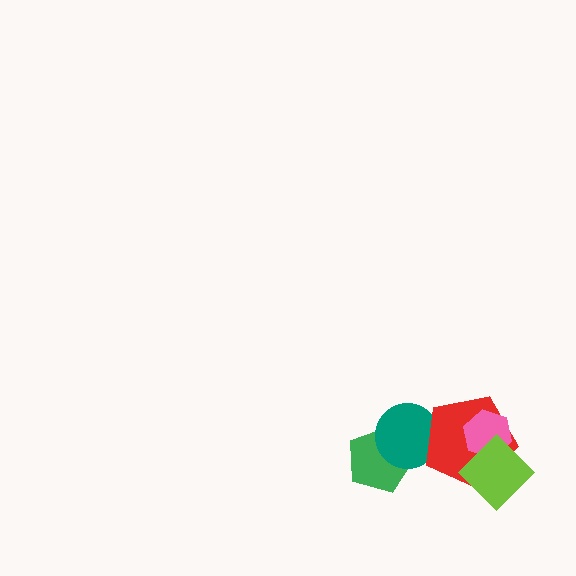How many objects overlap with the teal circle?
2 objects overlap with the teal circle.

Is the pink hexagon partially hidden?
Yes, it is partially covered by another shape.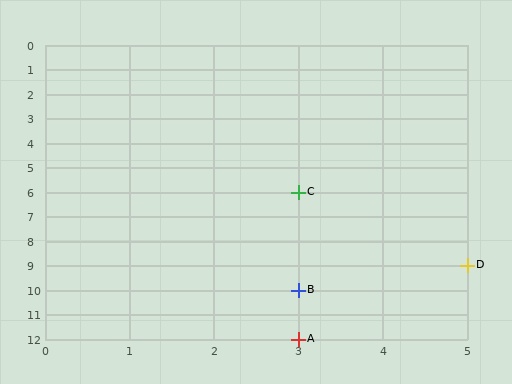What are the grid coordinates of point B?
Point B is at grid coordinates (3, 10).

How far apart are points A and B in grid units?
Points A and B are 2 rows apart.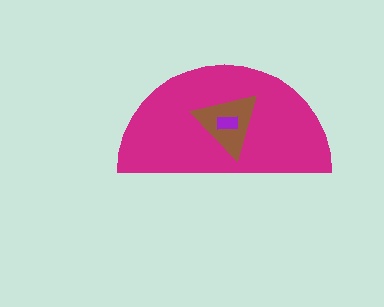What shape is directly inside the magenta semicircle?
The brown triangle.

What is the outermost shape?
The magenta semicircle.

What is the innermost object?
The purple rectangle.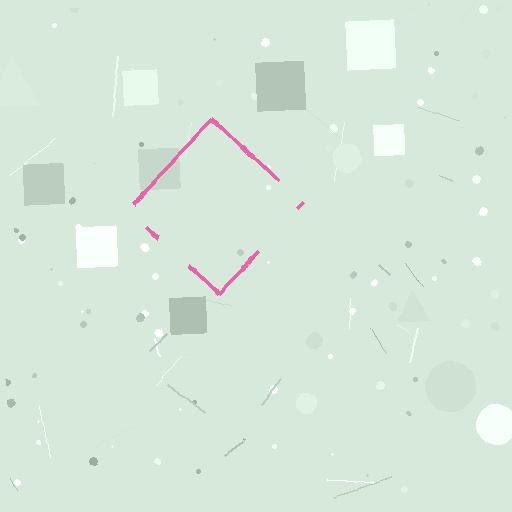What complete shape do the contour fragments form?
The contour fragments form a diamond.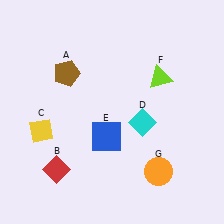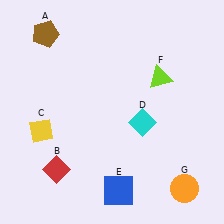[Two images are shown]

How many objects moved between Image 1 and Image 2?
3 objects moved between the two images.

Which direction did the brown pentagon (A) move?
The brown pentagon (A) moved up.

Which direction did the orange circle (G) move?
The orange circle (G) moved right.